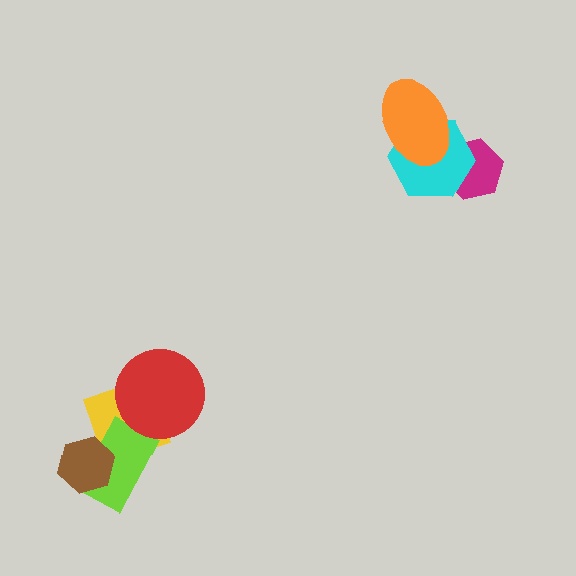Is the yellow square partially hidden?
Yes, it is partially covered by another shape.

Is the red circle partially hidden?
No, no other shape covers it.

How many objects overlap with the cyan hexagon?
2 objects overlap with the cyan hexagon.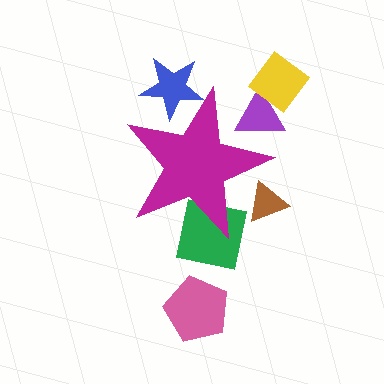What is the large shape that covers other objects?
A magenta star.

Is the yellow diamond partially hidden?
No, the yellow diamond is fully visible.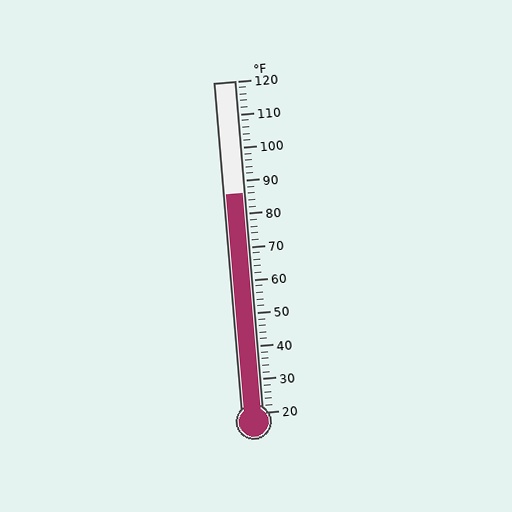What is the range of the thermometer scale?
The thermometer scale ranges from 20°F to 120°F.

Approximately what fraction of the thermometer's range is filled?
The thermometer is filled to approximately 65% of its range.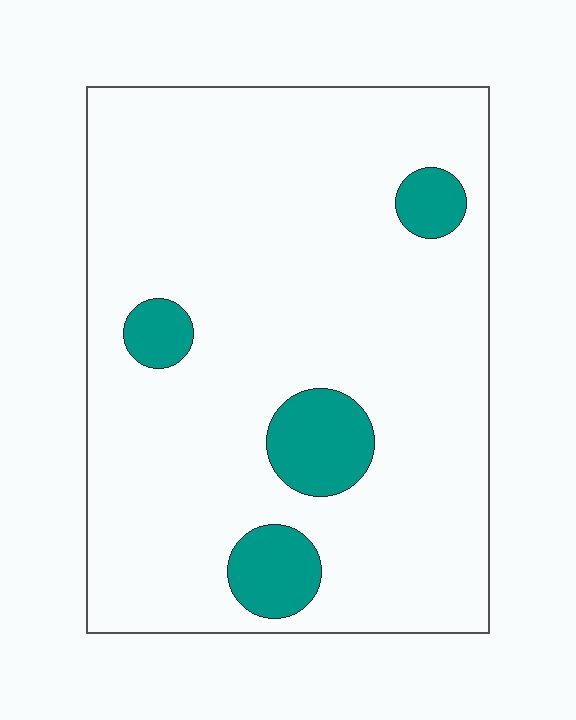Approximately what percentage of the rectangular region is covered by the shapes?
Approximately 10%.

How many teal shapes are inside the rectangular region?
4.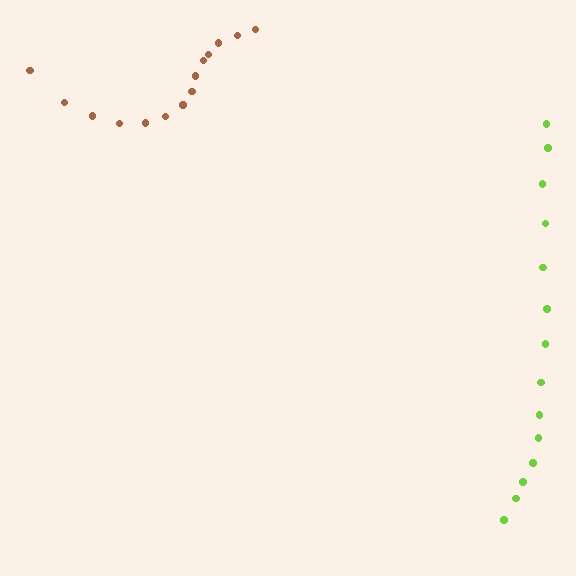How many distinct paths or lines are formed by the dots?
There are 2 distinct paths.